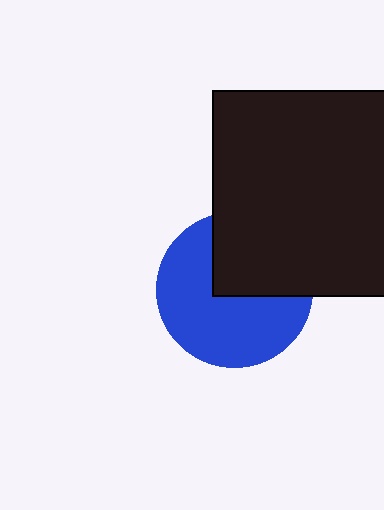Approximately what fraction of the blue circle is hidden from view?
Roughly 38% of the blue circle is hidden behind the black square.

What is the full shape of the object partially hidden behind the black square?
The partially hidden object is a blue circle.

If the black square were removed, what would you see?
You would see the complete blue circle.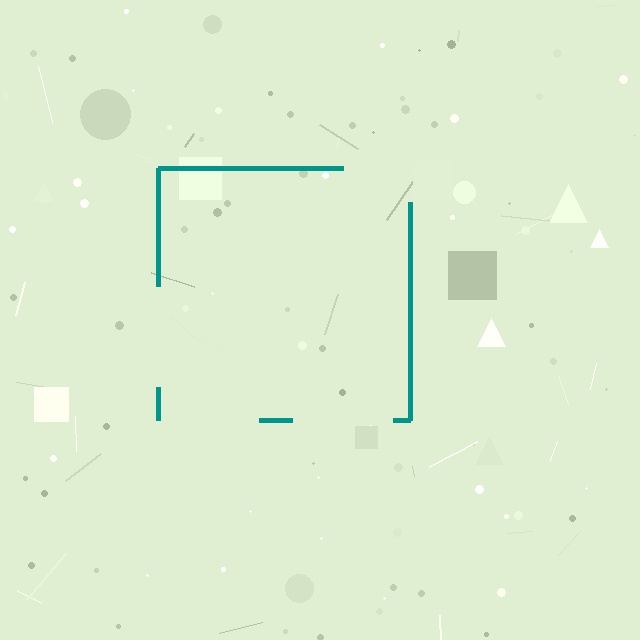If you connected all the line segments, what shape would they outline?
They would outline a square.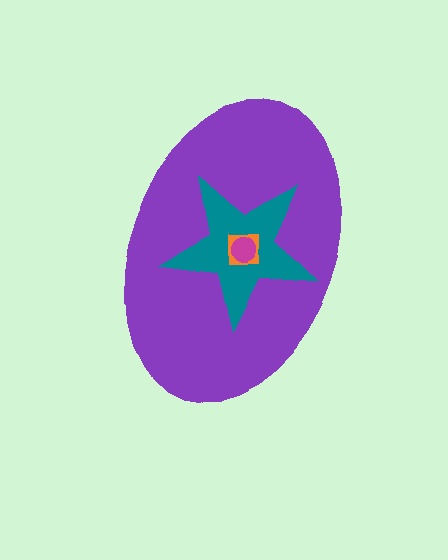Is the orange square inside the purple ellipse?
Yes.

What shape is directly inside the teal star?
The orange square.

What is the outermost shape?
The purple ellipse.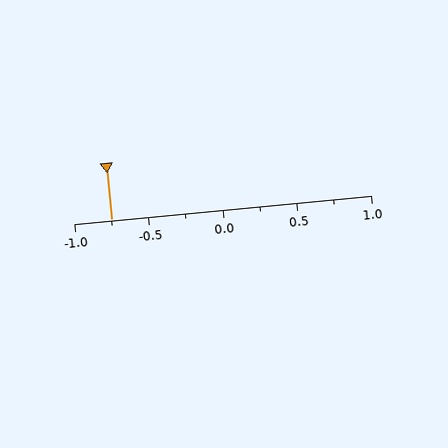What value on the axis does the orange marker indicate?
The marker indicates approximately -0.75.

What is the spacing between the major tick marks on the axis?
The major ticks are spaced 0.5 apart.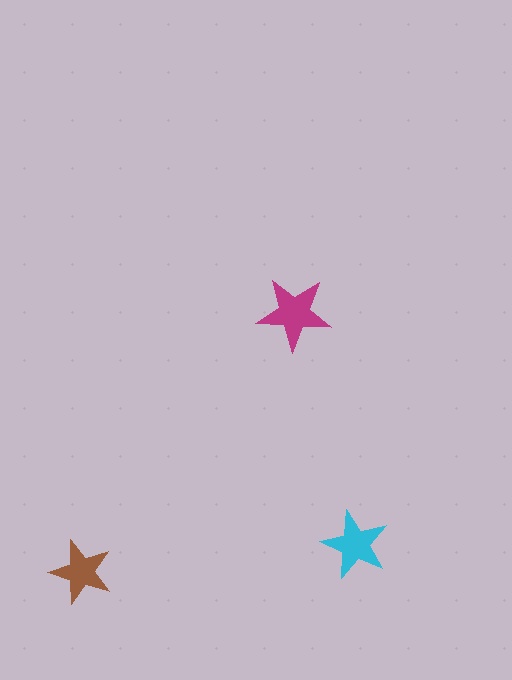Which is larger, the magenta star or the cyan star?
The magenta one.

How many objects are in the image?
There are 3 objects in the image.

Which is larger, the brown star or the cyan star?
The cyan one.